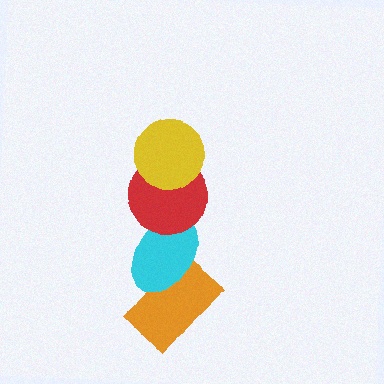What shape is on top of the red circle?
The yellow circle is on top of the red circle.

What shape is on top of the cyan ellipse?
The red circle is on top of the cyan ellipse.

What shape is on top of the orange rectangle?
The cyan ellipse is on top of the orange rectangle.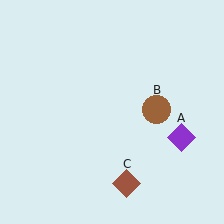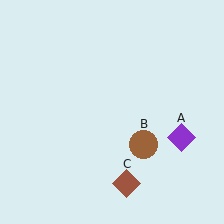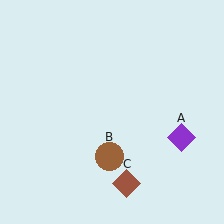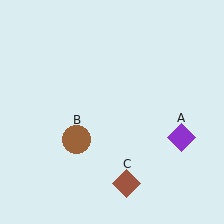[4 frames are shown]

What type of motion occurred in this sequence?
The brown circle (object B) rotated clockwise around the center of the scene.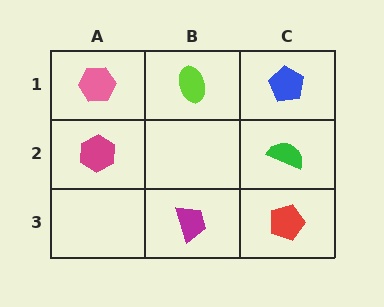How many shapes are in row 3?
2 shapes.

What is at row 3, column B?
A magenta trapezoid.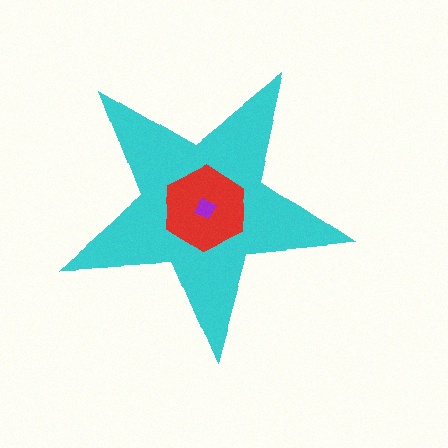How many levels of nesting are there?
3.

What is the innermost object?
The purple diamond.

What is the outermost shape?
The cyan star.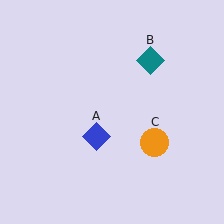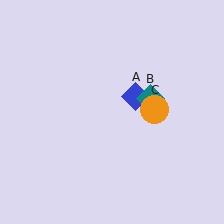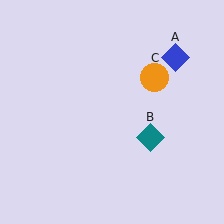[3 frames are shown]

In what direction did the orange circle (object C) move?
The orange circle (object C) moved up.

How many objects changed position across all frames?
3 objects changed position: blue diamond (object A), teal diamond (object B), orange circle (object C).